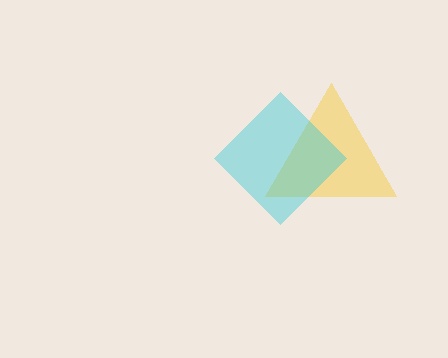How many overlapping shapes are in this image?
There are 2 overlapping shapes in the image.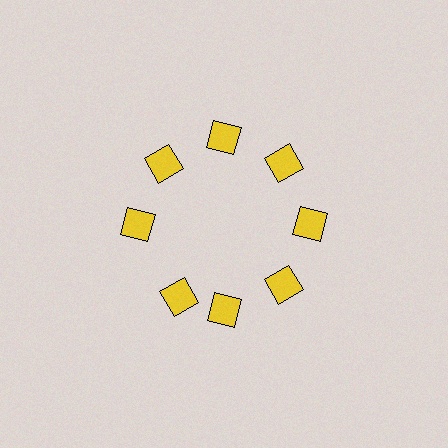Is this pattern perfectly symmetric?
No. The 8 yellow squares are arranged in a ring, but one element near the 8 o'clock position is rotated out of alignment along the ring, breaking the 8-fold rotational symmetry.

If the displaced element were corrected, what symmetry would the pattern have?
It would have 8-fold rotational symmetry — the pattern would map onto itself every 45 degrees.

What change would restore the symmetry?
The symmetry would be restored by rotating it back into even spacing with its neighbors so that all 8 squares sit at equal angles and equal distance from the center.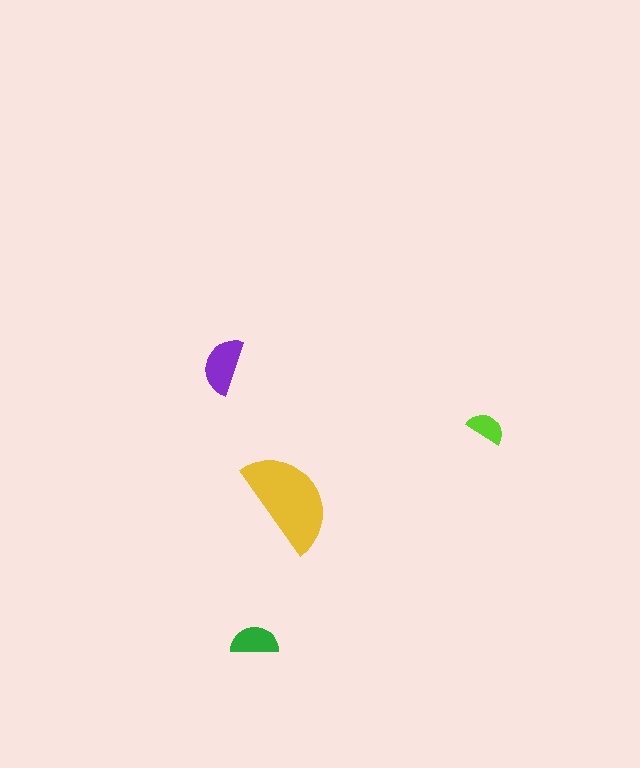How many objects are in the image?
There are 4 objects in the image.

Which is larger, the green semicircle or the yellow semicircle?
The yellow one.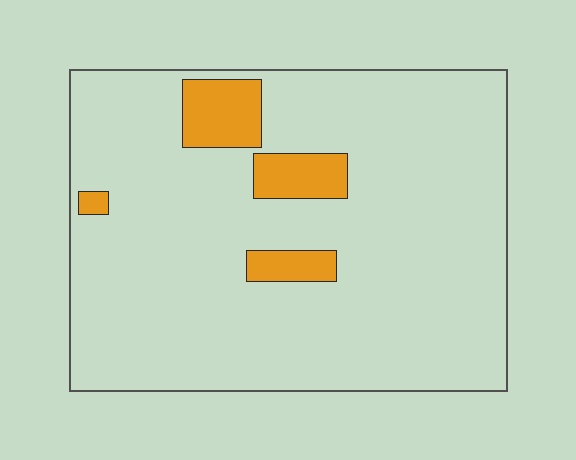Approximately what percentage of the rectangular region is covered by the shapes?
Approximately 10%.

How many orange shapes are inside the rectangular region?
4.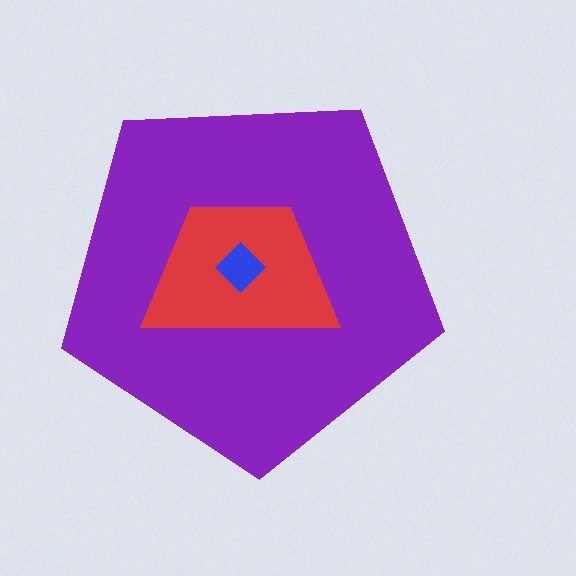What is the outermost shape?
The purple pentagon.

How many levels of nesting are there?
3.